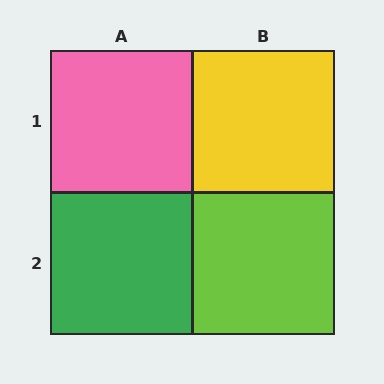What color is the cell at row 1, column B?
Yellow.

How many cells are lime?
1 cell is lime.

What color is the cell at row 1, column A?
Pink.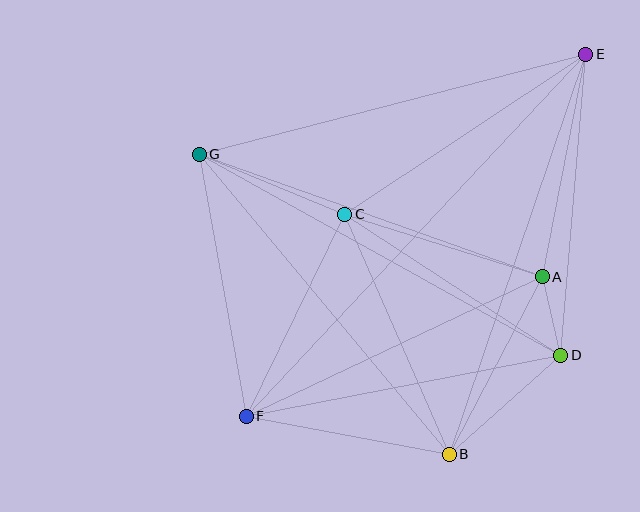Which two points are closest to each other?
Points A and D are closest to each other.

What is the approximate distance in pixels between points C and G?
The distance between C and G is approximately 157 pixels.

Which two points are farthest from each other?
Points E and F are farthest from each other.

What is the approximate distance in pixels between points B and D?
The distance between B and D is approximately 149 pixels.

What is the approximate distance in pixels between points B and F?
The distance between B and F is approximately 207 pixels.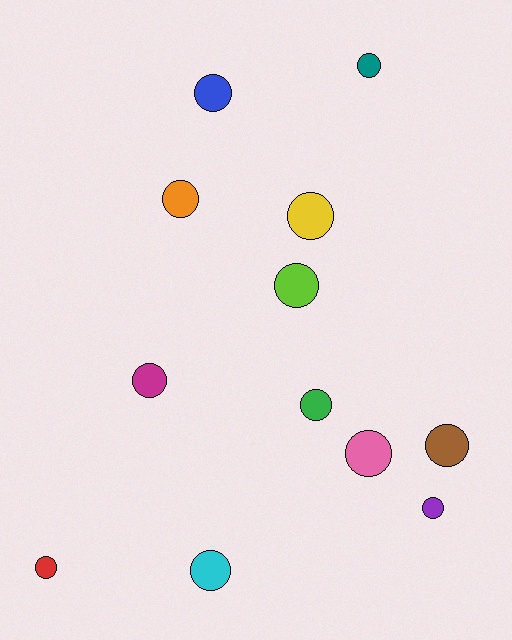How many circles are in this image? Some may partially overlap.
There are 12 circles.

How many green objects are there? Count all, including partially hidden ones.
There is 1 green object.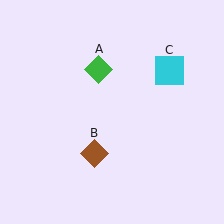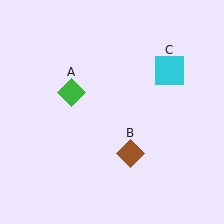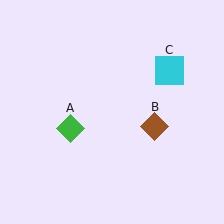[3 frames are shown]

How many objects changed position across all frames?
2 objects changed position: green diamond (object A), brown diamond (object B).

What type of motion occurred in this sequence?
The green diamond (object A), brown diamond (object B) rotated counterclockwise around the center of the scene.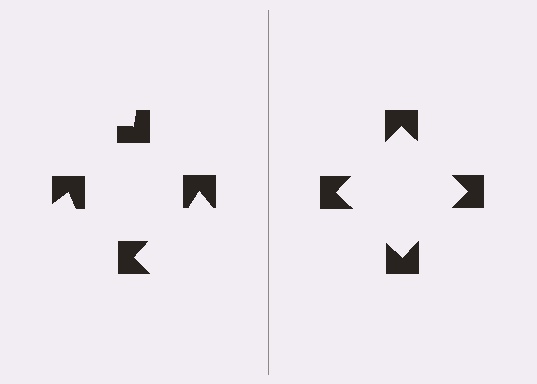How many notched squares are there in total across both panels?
8 — 4 on each side.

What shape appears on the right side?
An illusory square.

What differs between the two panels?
The notched squares are positioned identically on both sides; only the wedge orientations differ. On the right they align to a square; on the left they are misaligned.